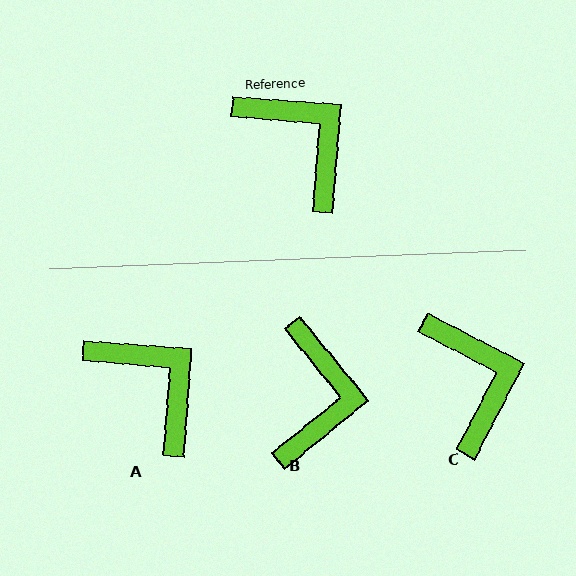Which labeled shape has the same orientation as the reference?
A.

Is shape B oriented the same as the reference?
No, it is off by about 46 degrees.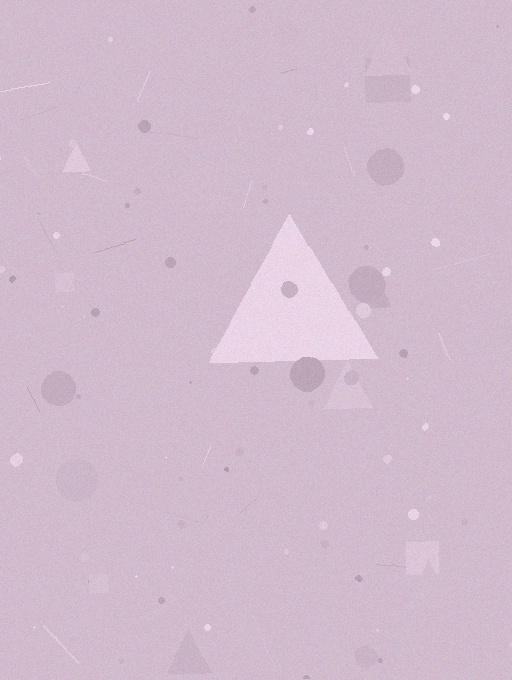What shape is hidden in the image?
A triangle is hidden in the image.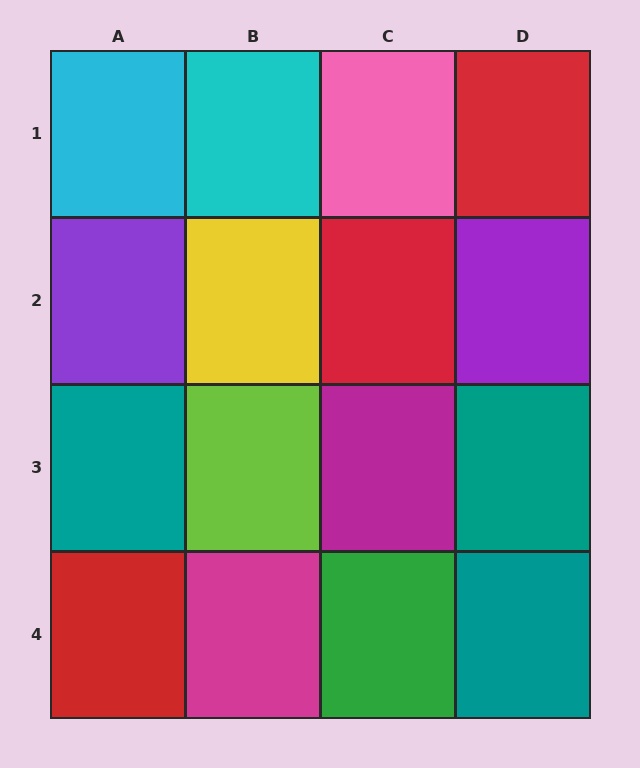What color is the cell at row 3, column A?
Teal.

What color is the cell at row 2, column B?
Yellow.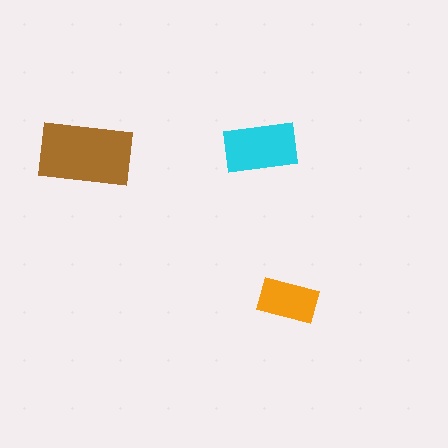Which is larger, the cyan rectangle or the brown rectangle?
The brown one.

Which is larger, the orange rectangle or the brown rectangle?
The brown one.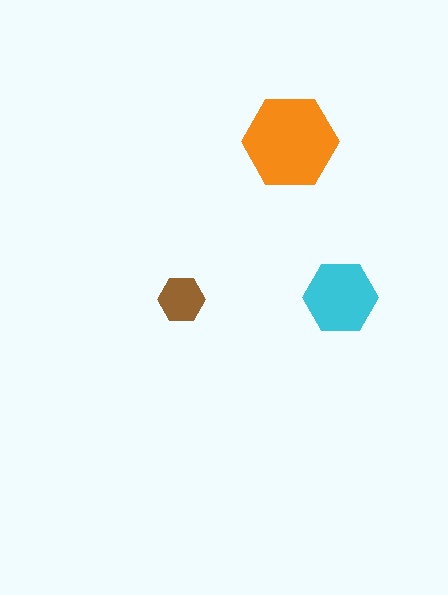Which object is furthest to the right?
The cyan hexagon is rightmost.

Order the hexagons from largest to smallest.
the orange one, the cyan one, the brown one.